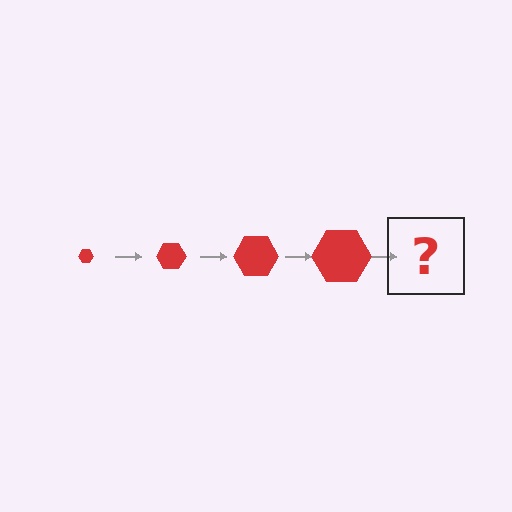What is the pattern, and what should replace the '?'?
The pattern is that the hexagon gets progressively larger each step. The '?' should be a red hexagon, larger than the previous one.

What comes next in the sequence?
The next element should be a red hexagon, larger than the previous one.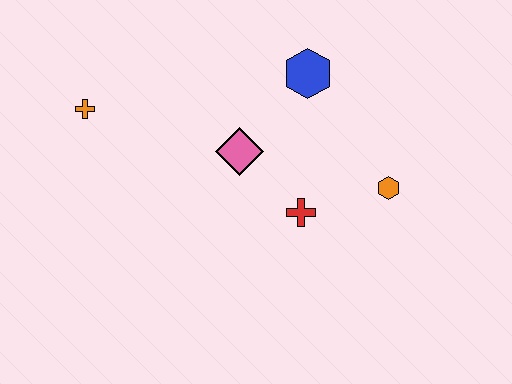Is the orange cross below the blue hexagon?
Yes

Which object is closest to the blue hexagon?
The pink diamond is closest to the blue hexagon.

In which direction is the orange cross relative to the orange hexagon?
The orange cross is to the left of the orange hexagon.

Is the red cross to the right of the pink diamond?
Yes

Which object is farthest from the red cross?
The orange cross is farthest from the red cross.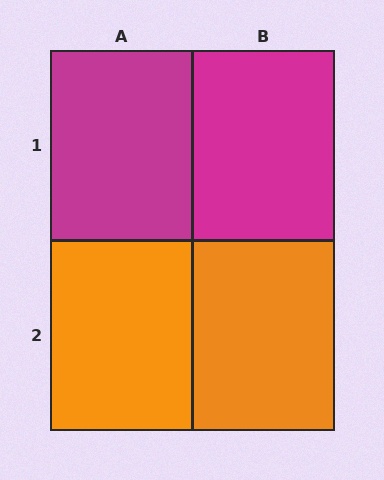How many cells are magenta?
2 cells are magenta.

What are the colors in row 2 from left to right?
Orange, orange.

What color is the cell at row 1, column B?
Magenta.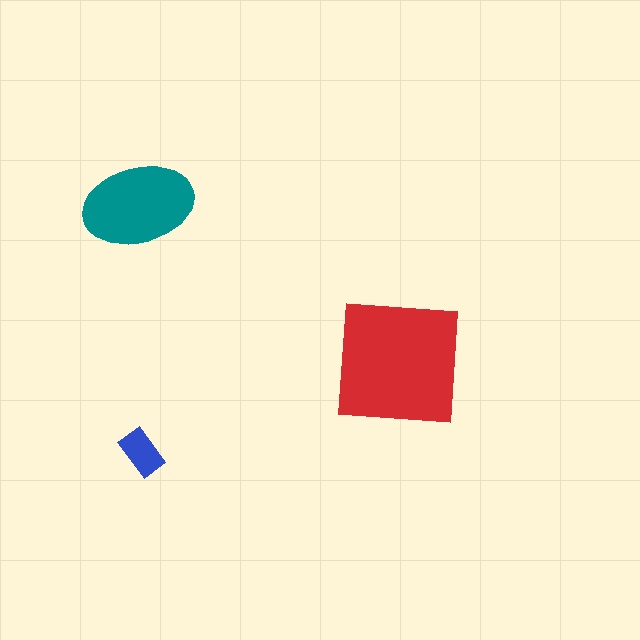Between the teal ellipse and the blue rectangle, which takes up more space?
The teal ellipse.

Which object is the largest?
The red square.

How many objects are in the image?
There are 3 objects in the image.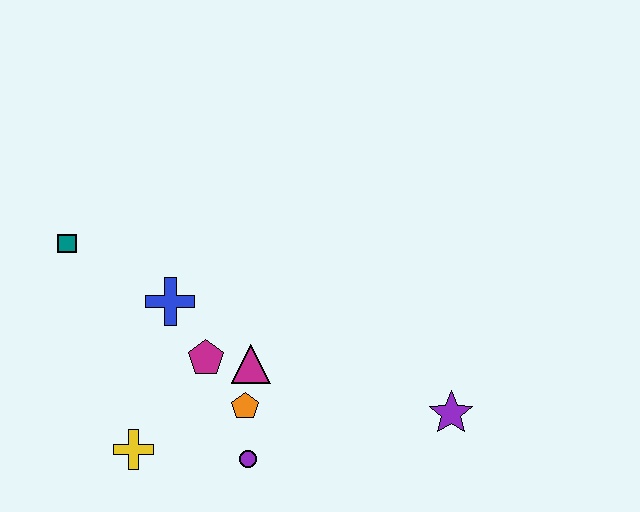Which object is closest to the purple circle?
The orange pentagon is closest to the purple circle.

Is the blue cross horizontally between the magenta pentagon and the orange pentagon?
No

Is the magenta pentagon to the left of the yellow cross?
No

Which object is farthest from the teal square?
The purple star is farthest from the teal square.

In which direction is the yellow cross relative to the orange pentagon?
The yellow cross is to the left of the orange pentagon.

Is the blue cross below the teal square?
Yes